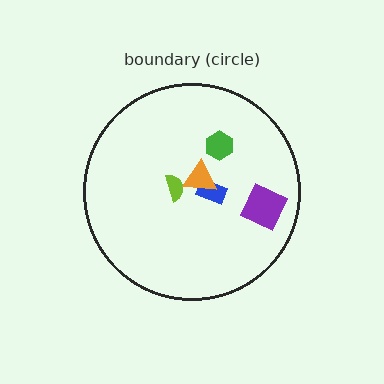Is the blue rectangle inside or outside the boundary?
Inside.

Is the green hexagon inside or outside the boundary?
Inside.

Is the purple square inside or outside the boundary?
Inside.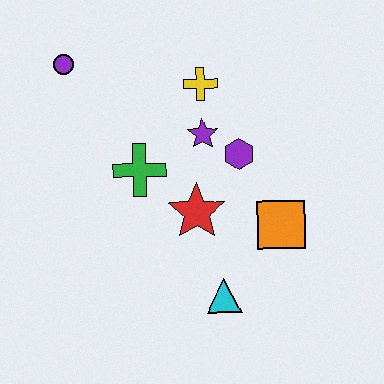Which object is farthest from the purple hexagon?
The purple circle is farthest from the purple hexagon.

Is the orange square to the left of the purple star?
No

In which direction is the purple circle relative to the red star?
The purple circle is above the red star.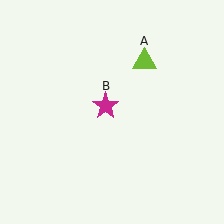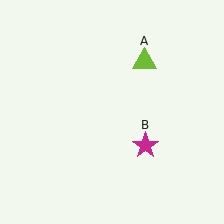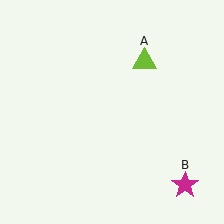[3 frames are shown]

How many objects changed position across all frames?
1 object changed position: magenta star (object B).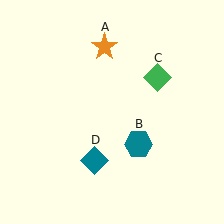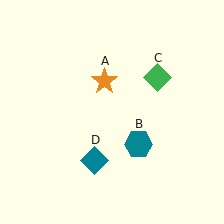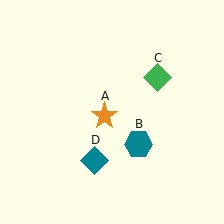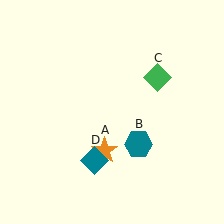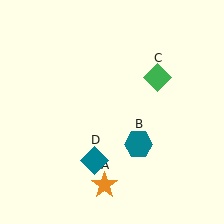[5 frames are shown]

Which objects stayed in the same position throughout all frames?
Teal hexagon (object B) and green diamond (object C) and teal diamond (object D) remained stationary.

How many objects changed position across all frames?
1 object changed position: orange star (object A).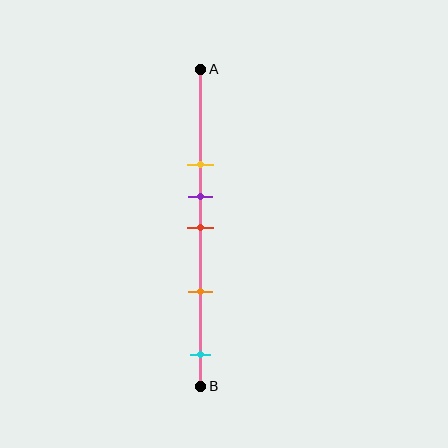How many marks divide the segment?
There are 5 marks dividing the segment.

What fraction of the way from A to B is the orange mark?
The orange mark is approximately 70% (0.7) of the way from A to B.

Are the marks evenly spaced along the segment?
No, the marks are not evenly spaced.